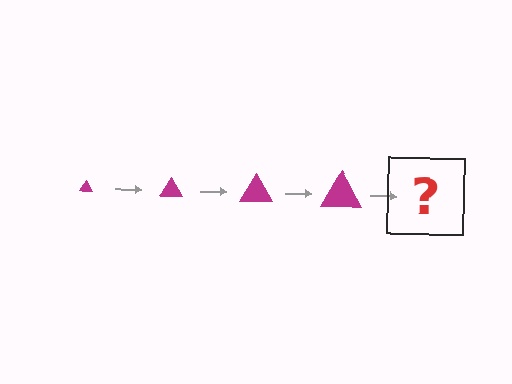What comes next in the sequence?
The next element should be a magenta triangle, larger than the previous one.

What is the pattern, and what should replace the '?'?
The pattern is that the triangle gets progressively larger each step. The '?' should be a magenta triangle, larger than the previous one.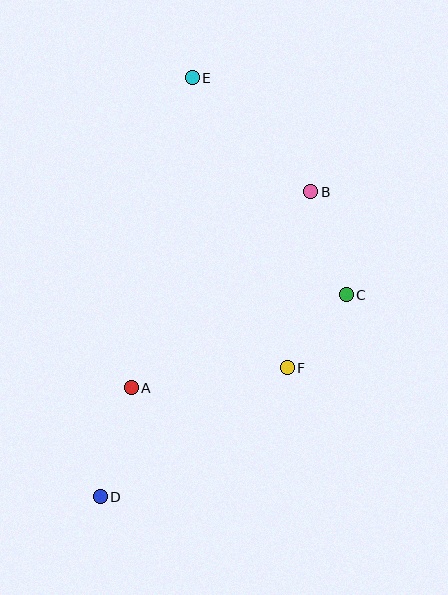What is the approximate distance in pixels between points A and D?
The distance between A and D is approximately 113 pixels.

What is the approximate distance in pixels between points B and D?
The distance between B and D is approximately 371 pixels.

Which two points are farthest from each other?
Points D and E are farthest from each other.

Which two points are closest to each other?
Points C and F are closest to each other.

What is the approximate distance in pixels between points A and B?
The distance between A and B is approximately 266 pixels.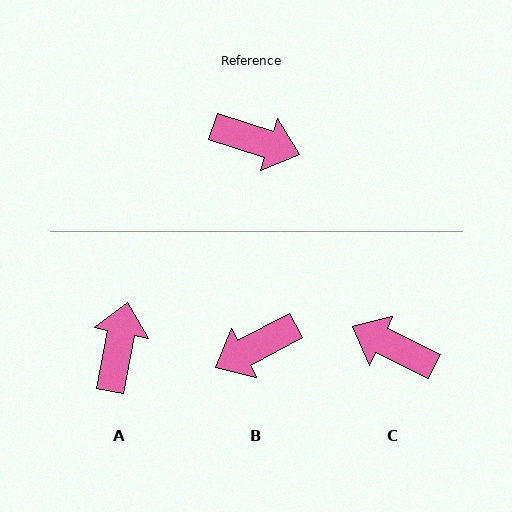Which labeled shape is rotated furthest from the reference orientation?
C, about 172 degrees away.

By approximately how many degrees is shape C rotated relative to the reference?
Approximately 172 degrees counter-clockwise.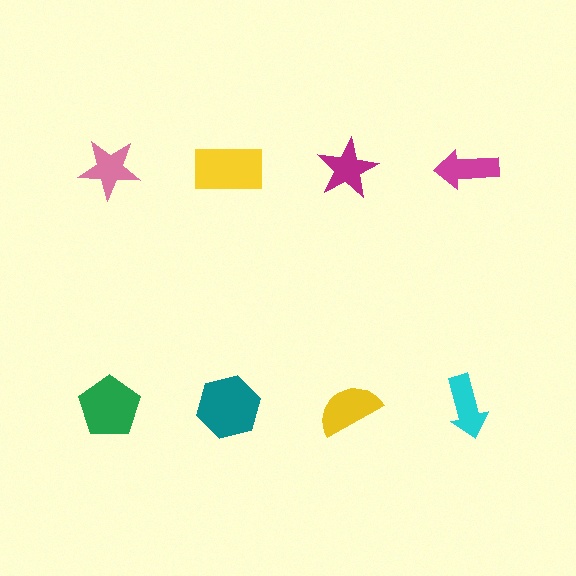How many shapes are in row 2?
4 shapes.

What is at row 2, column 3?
A yellow semicircle.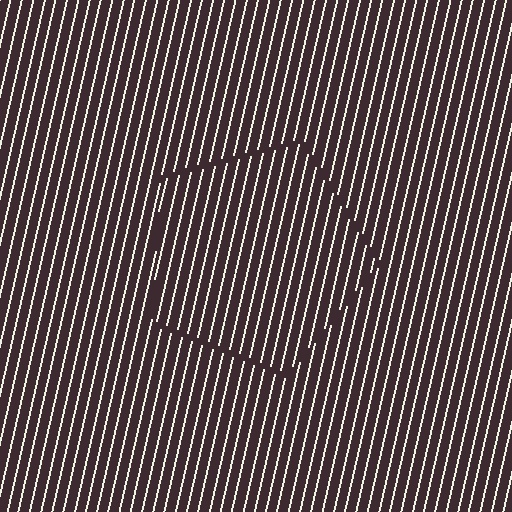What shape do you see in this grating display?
An illusory pentagon. The interior of the shape contains the same grating, shifted by half a period — the contour is defined by the phase discontinuity where line-ends from the inner and outer gratings abut.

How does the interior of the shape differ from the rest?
The interior of the shape contains the same grating, shifted by half a period — the contour is defined by the phase discontinuity where line-ends from the inner and outer gratings abut.